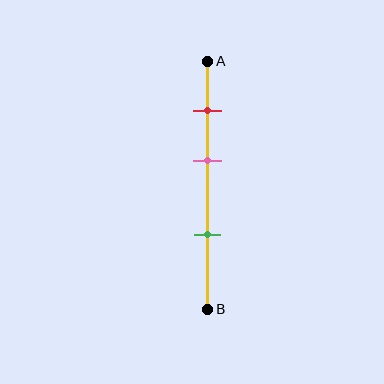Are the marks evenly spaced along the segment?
Yes, the marks are approximately evenly spaced.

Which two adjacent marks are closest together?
The red and pink marks are the closest adjacent pair.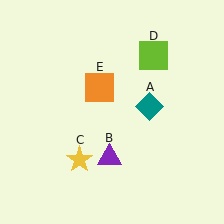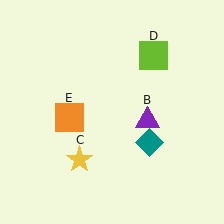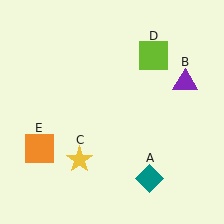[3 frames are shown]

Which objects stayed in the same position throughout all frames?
Yellow star (object C) and lime square (object D) remained stationary.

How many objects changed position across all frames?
3 objects changed position: teal diamond (object A), purple triangle (object B), orange square (object E).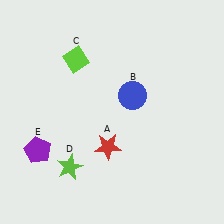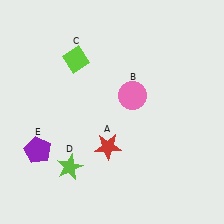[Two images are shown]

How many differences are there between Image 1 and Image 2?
There is 1 difference between the two images.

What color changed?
The circle (B) changed from blue in Image 1 to pink in Image 2.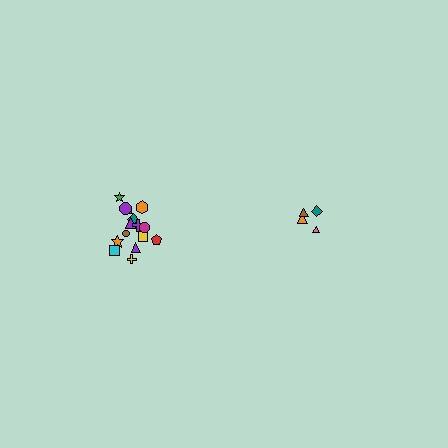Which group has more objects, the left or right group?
The left group.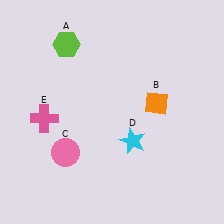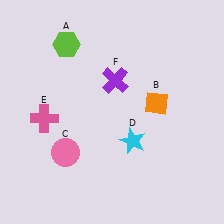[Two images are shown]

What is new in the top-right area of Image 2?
A purple cross (F) was added in the top-right area of Image 2.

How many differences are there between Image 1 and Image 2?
There is 1 difference between the two images.